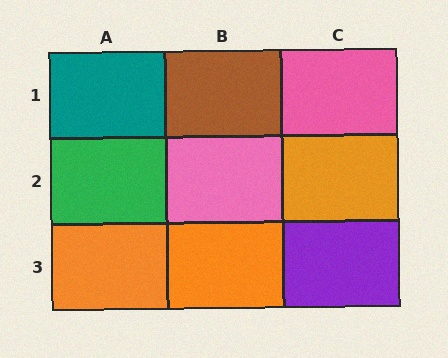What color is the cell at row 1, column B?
Brown.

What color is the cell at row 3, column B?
Orange.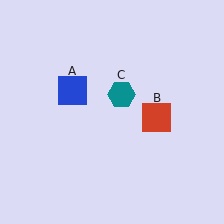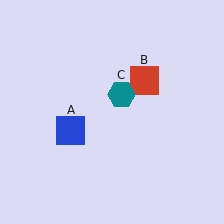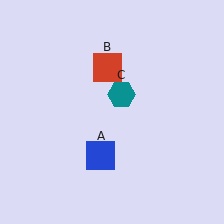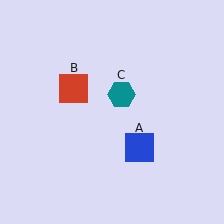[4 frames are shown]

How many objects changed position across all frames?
2 objects changed position: blue square (object A), red square (object B).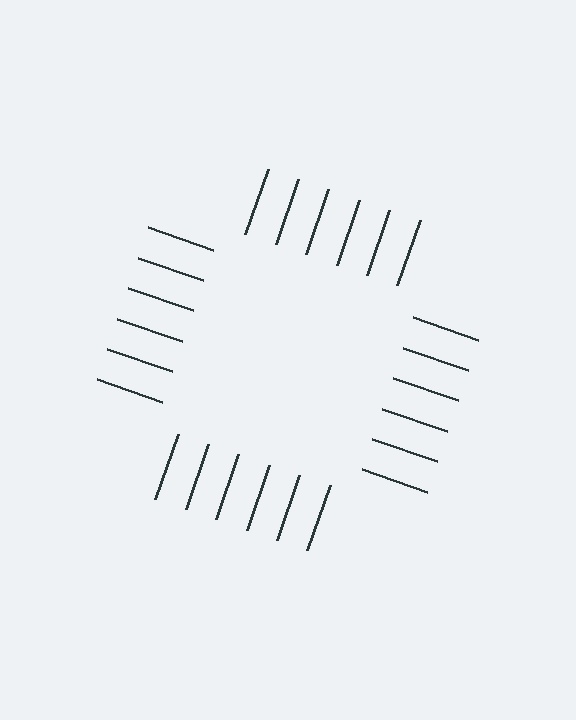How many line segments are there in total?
24 — 6 along each of the 4 edges.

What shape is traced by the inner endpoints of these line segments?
An illusory square — the line segments terminate on its edges but no continuous stroke is drawn.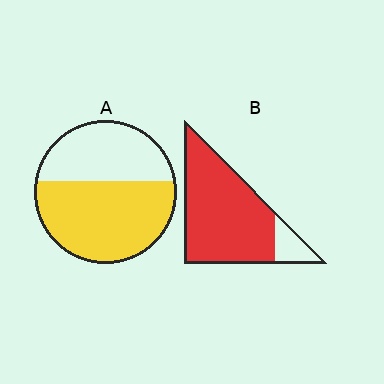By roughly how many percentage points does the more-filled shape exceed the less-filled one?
By roughly 25 percentage points (B over A).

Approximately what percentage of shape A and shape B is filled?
A is approximately 60% and B is approximately 85%.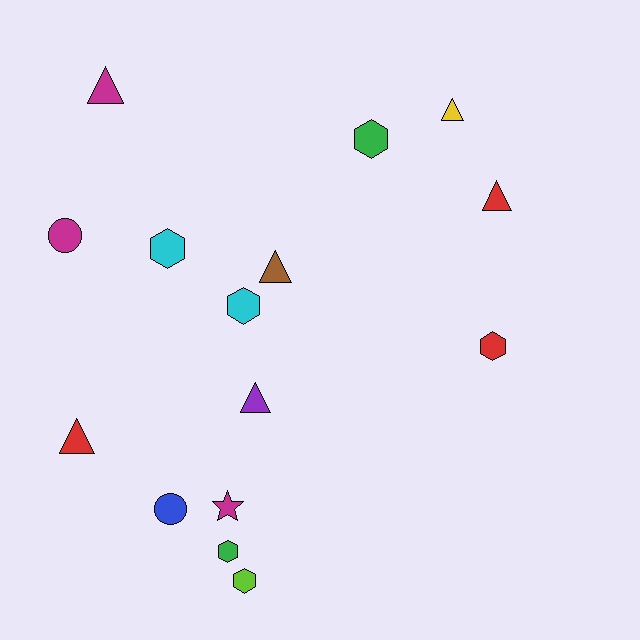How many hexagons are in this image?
There are 6 hexagons.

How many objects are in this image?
There are 15 objects.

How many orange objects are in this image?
There are no orange objects.